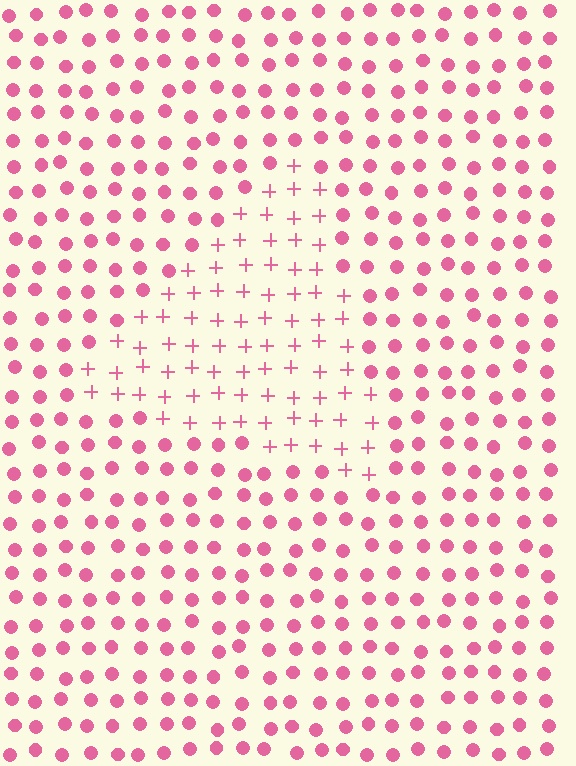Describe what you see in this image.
The image is filled with small pink elements arranged in a uniform grid. A triangle-shaped region contains plus signs, while the surrounding area contains circles. The boundary is defined purely by the change in element shape.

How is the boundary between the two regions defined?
The boundary is defined by a change in element shape: plus signs inside vs. circles outside. All elements share the same color and spacing.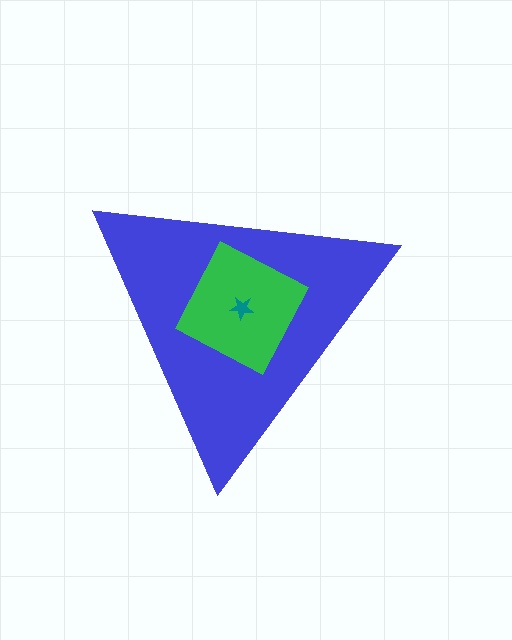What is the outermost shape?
The blue triangle.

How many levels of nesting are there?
3.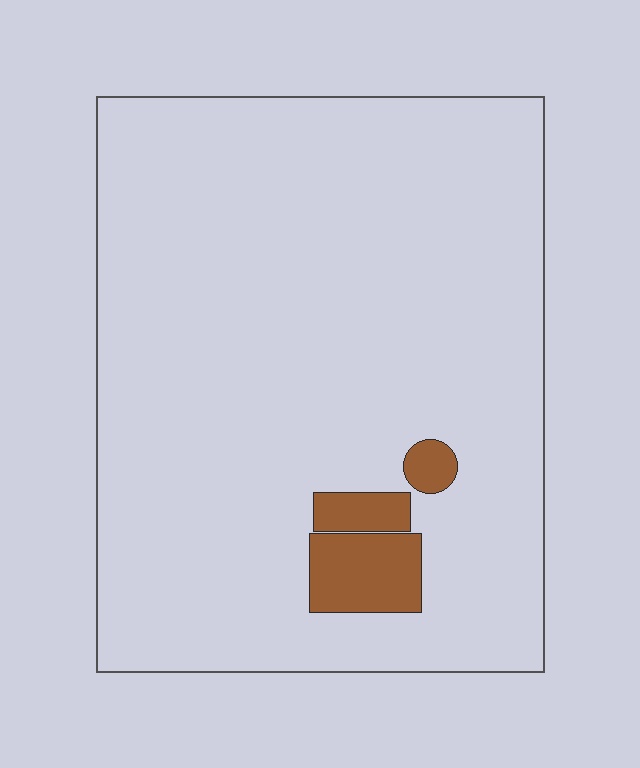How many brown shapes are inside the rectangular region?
3.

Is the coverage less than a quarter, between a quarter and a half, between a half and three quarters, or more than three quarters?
Less than a quarter.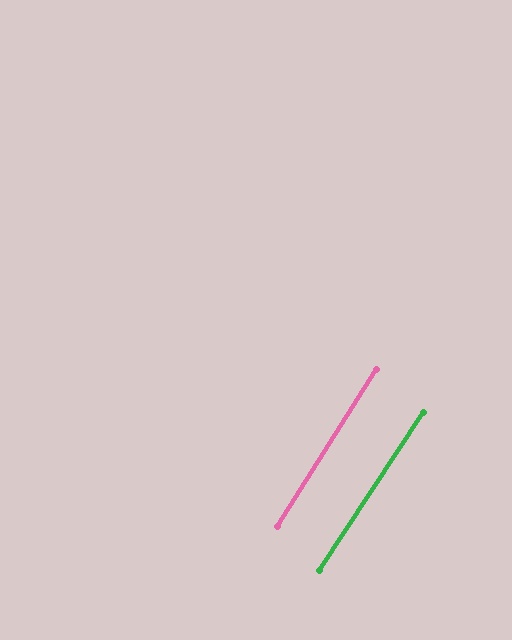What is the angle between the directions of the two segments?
Approximately 1 degree.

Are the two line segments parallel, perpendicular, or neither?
Parallel — their directions differ by only 1.5°.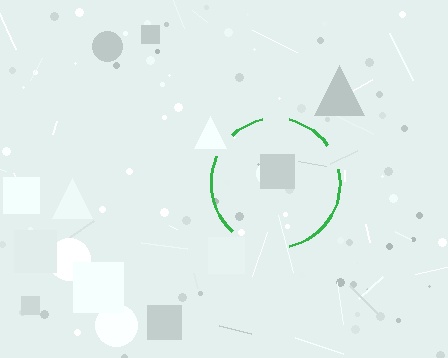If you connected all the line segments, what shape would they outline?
They would outline a circle.